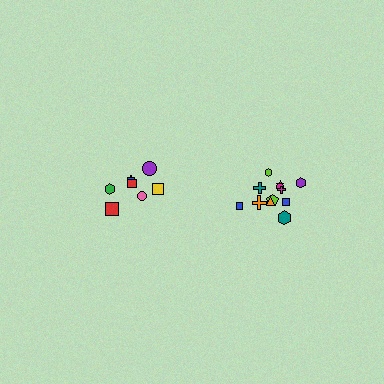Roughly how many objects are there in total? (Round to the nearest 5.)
Roughly 20 objects in total.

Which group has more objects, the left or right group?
The right group.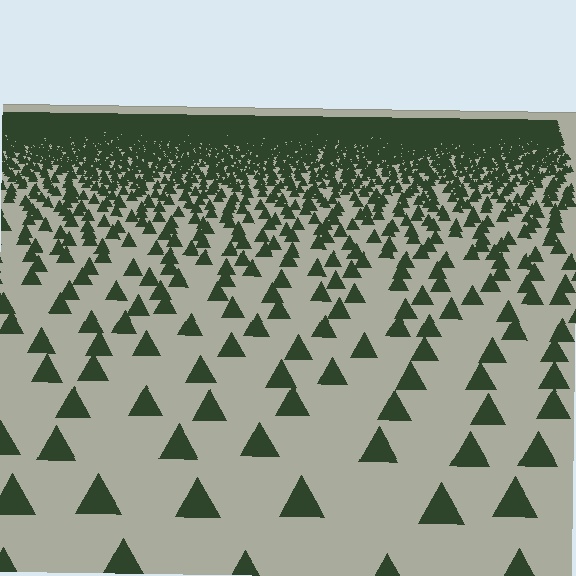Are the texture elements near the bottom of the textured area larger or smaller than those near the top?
Larger. Near the bottom, elements are closer to the viewer and appear at a bigger on-screen size.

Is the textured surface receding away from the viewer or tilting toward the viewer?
The surface is receding away from the viewer. Texture elements get smaller and denser toward the top.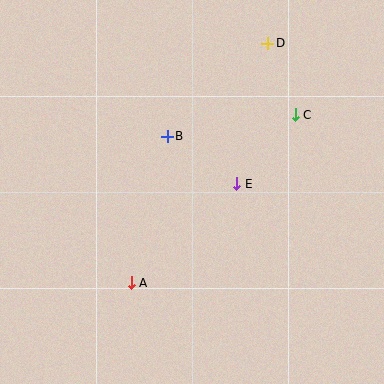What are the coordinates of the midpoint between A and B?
The midpoint between A and B is at (149, 209).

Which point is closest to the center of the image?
Point E at (237, 184) is closest to the center.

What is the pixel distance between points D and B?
The distance between D and B is 137 pixels.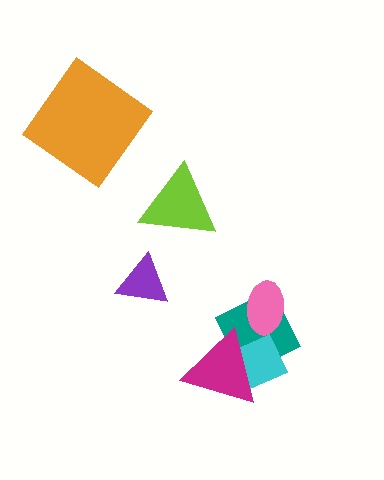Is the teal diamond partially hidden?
Yes, it is partially covered by another shape.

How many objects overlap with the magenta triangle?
2 objects overlap with the magenta triangle.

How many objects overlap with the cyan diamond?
2 objects overlap with the cyan diamond.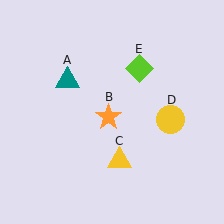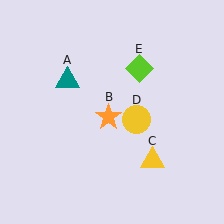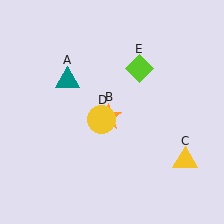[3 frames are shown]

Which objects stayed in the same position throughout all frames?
Teal triangle (object A) and orange star (object B) and lime diamond (object E) remained stationary.